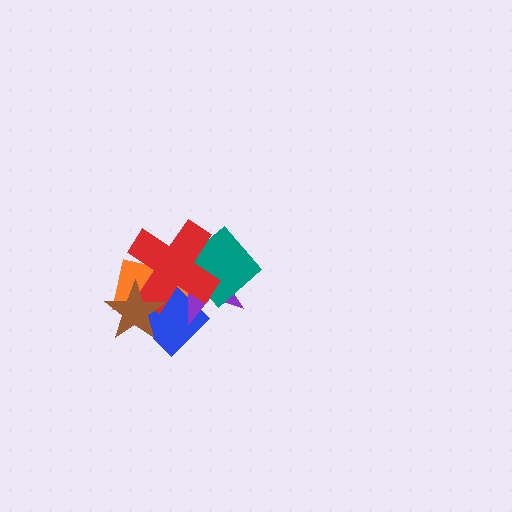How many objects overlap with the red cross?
5 objects overlap with the red cross.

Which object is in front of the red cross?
The brown star is in front of the red cross.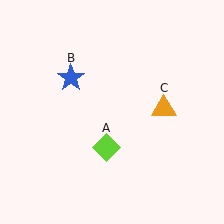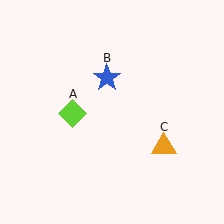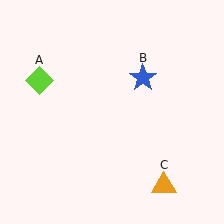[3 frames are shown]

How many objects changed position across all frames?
3 objects changed position: lime diamond (object A), blue star (object B), orange triangle (object C).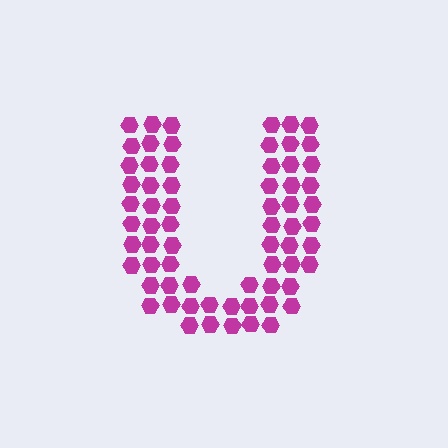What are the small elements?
The small elements are hexagons.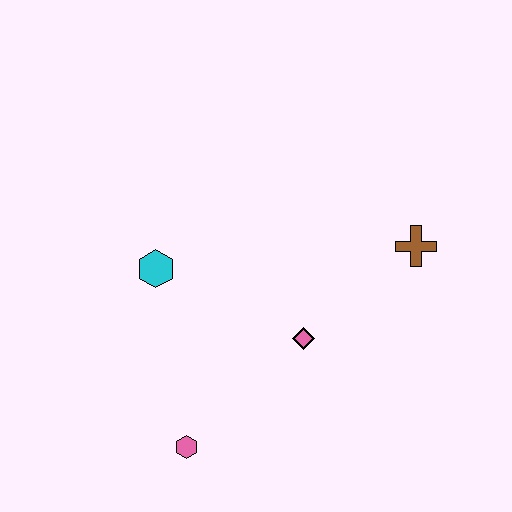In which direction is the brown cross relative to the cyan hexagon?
The brown cross is to the right of the cyan hexagon.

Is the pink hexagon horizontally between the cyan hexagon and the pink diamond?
Yes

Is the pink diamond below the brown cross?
Yes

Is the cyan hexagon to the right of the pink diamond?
No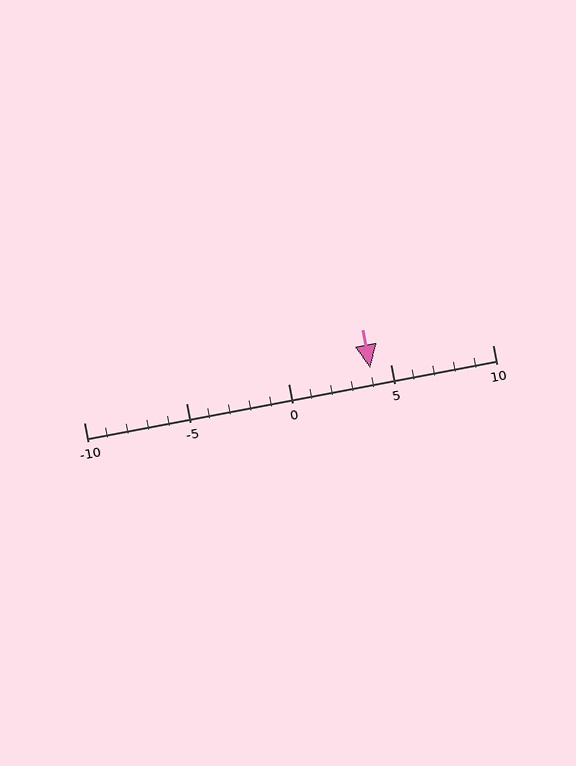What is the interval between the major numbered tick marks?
The major tick marks are spaced 5 units apart.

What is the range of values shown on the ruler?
The ruler shows values from -10 to 10.